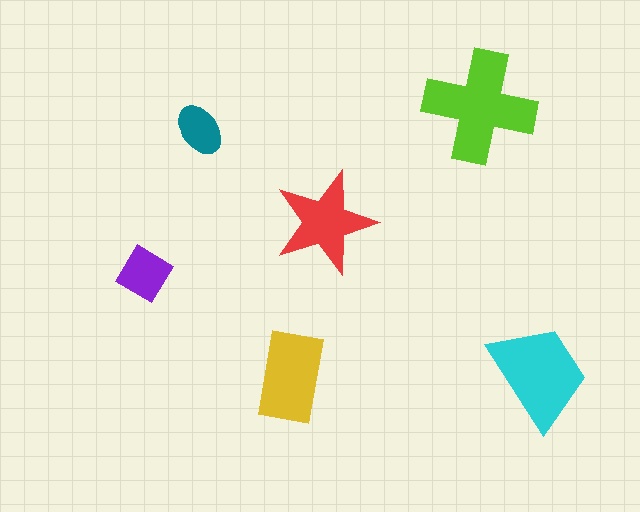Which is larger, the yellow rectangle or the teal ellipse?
The yellow rectangle.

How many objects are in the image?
There are 6 objects in the image.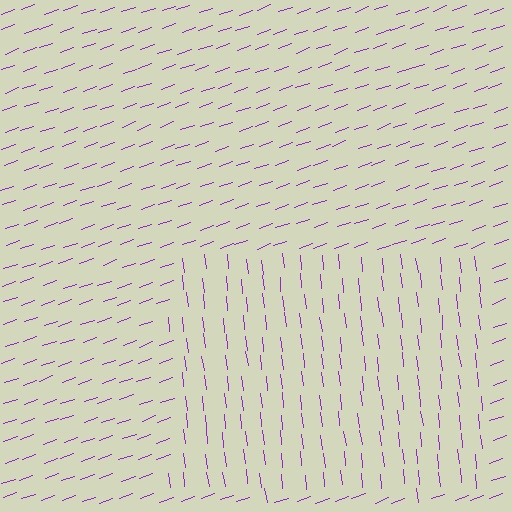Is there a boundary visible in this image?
Yes, there is a texture boundary formed by a change in line orientation.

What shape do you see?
I see a rectangle.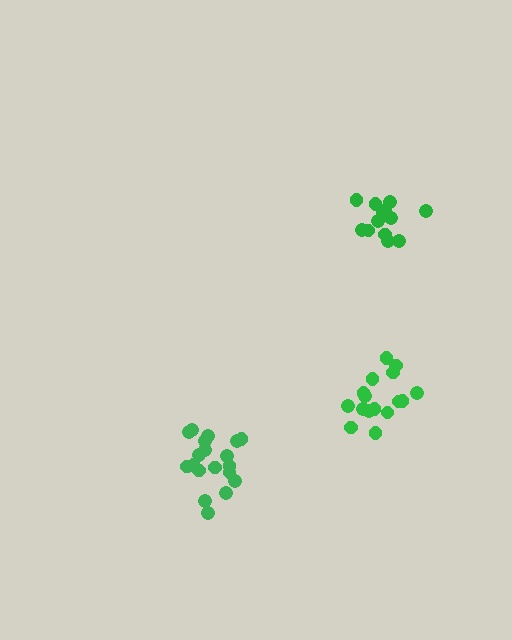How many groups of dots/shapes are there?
There are 3 groups.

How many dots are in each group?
Group 1: 13 dots, Group 2: 16 dots, Group 3: 19 dots (48 total).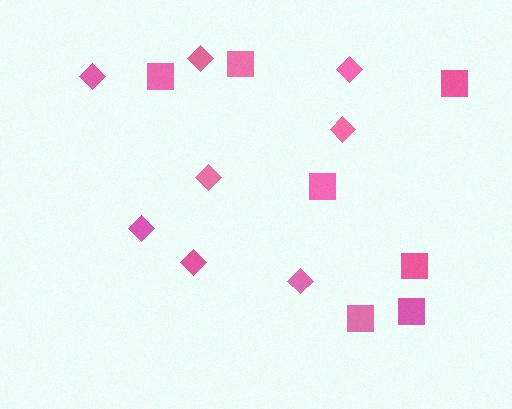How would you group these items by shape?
There are 2 groups: one group of diamonds (8) and one group of squares (7).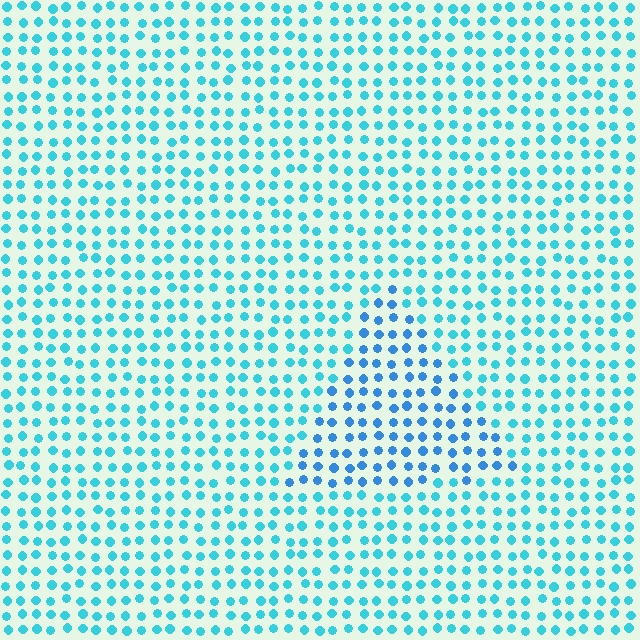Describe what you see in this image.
The image is filled with small cyan elements in a uniform arrangement. A triangle-shaped region is visible where the elements are tinted to a slightly different hue, forming a subtle color boundary.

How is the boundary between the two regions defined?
The boundary is defined purely by a slight shift in hue (about 25 degrees). Spacing, size, and orientation are identical on both sides.